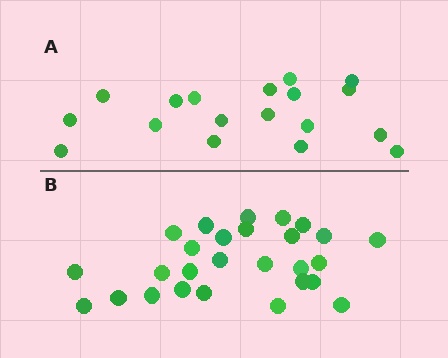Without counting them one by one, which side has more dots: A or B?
Region B (the bottom region) has more dots.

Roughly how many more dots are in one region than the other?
Region B has roughly 8 or so more dots than region A.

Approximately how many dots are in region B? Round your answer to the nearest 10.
About 30 dots. (The exact count is 27, which rounds to 30.)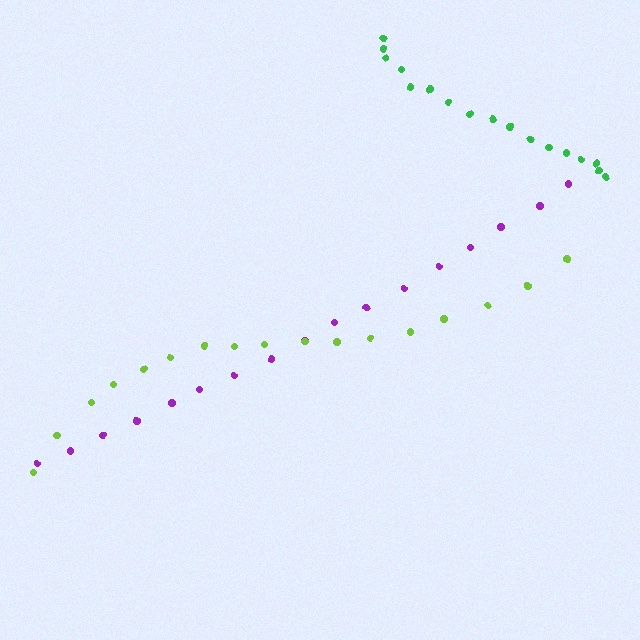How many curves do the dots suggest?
There are 3 distinct paths.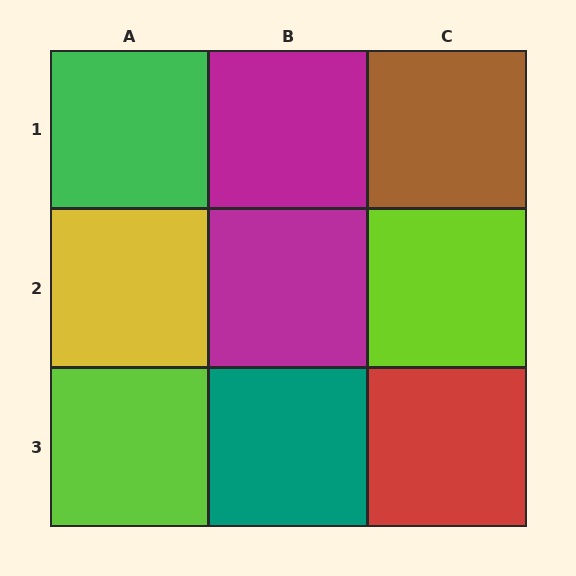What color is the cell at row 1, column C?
Brown.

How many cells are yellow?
1 cell is yellow.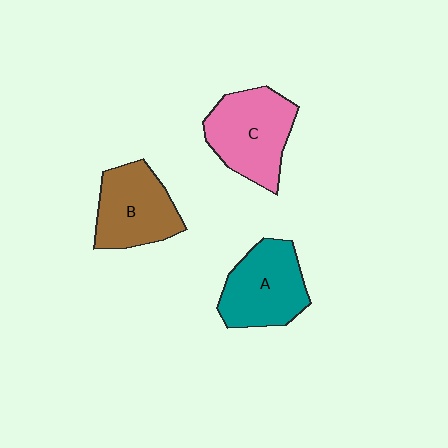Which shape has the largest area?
Shape C (pink).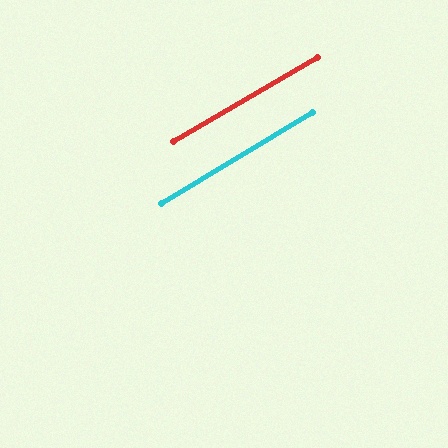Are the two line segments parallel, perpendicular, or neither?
Parallel — their directions differ by only 0.9°.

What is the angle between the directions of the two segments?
Approximately 1 degree.